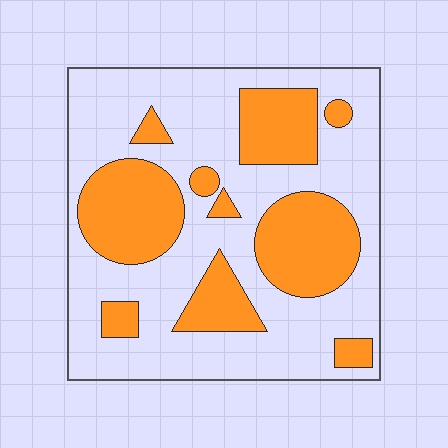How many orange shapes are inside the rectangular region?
10.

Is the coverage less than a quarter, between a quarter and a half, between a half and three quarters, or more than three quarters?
Between a quarter and a half.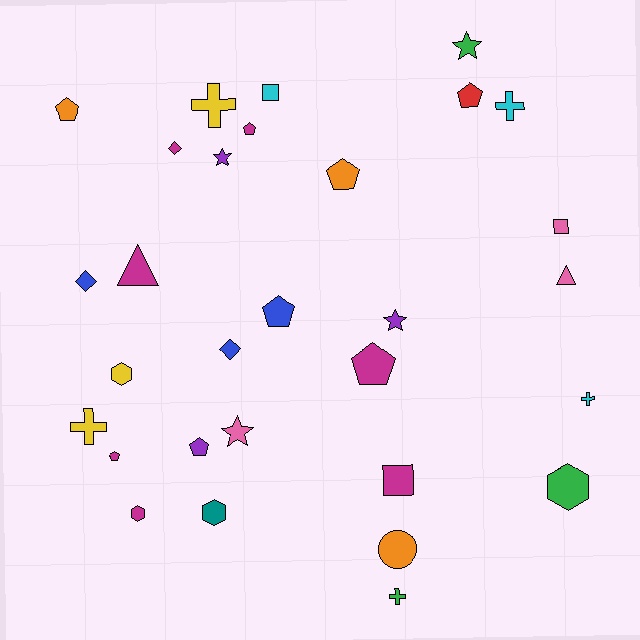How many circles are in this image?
There is 1 circle.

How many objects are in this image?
There are 30 objects.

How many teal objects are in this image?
There is 1 teal object.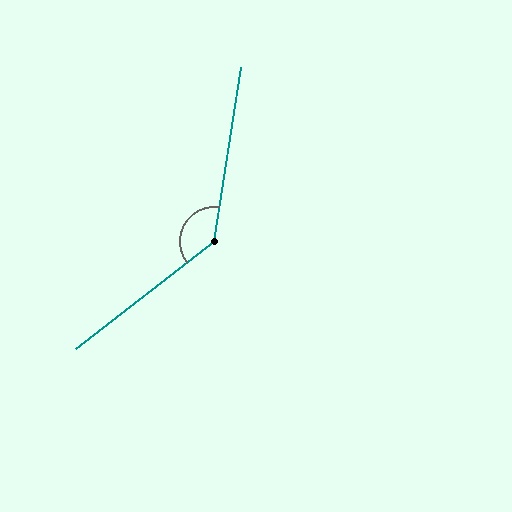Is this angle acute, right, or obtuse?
It is obtuse.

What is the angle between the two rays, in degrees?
Approximately 137 degrees.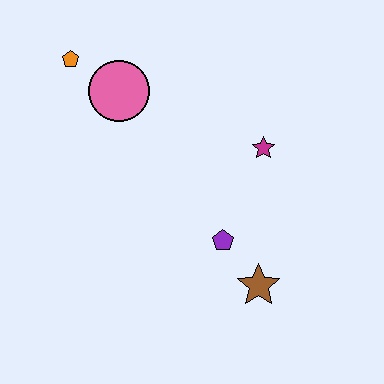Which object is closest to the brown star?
The purple pentagon is closest to the brown star.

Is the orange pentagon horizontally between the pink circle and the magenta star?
No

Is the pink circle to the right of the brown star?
No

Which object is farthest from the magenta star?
The orange pentagon is farthest from the magenta star.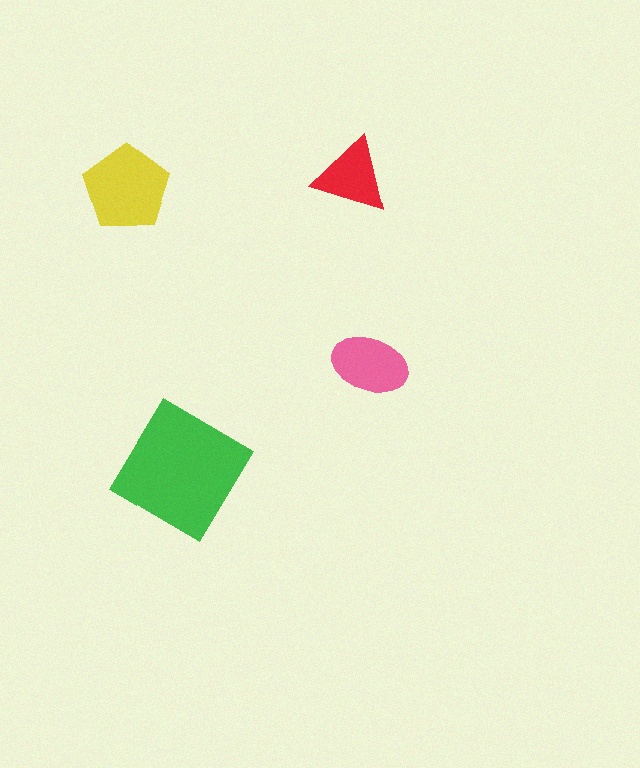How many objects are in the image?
There are 4 objects in the image.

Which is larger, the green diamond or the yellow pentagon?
The green diamond.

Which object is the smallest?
The red triangle.